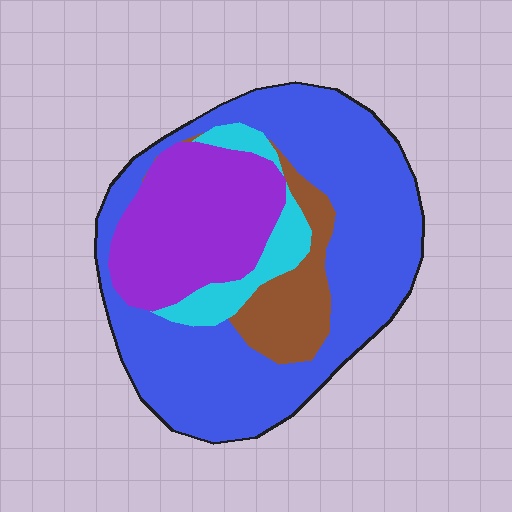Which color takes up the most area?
Blue, at roughly 55%.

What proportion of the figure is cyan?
Cyan covers about 10% of the figure.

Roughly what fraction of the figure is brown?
Brown takes up less than a quarter of the figure.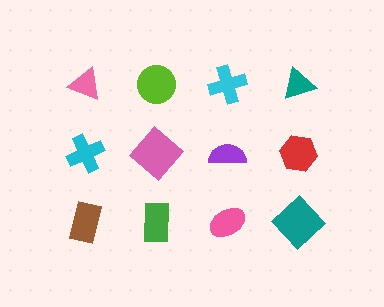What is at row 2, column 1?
A cyan cross.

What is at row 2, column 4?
A red hexagon.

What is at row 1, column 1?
A pink triangle.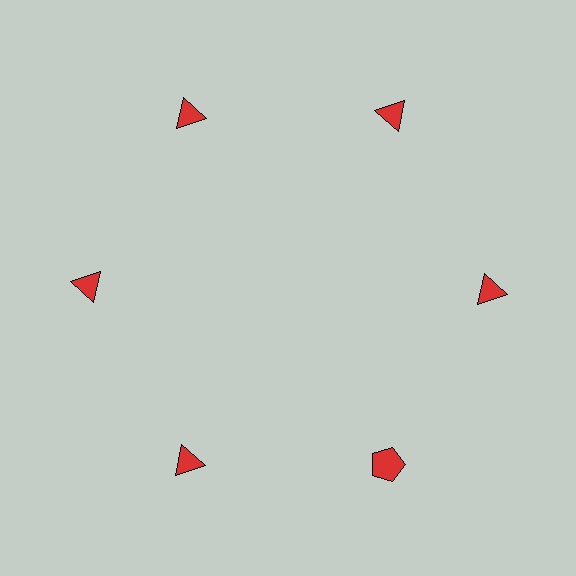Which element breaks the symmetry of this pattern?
The red pentagon at roughly the 5 o'clock position breaks the symmetry. All other shapes are red triangles.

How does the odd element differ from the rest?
It has a different shape: pentagon instead of triangle.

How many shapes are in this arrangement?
There are 6 shapes arranged in a ring pattern.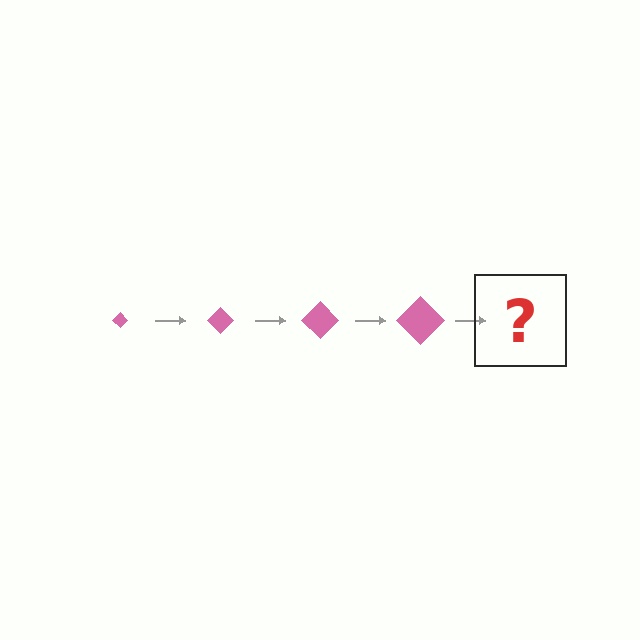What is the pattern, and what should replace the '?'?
The pattern is that the diamond gets progressively larger each step. The '?' should be a pink diamond, larger than the previous one.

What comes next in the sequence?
The next element should be a pink diamond, larger than the previous one.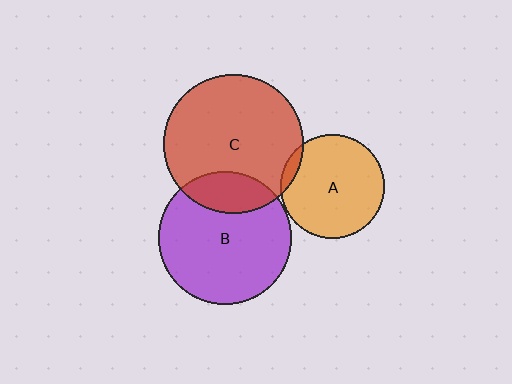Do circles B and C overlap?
Yes.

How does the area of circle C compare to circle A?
Approximately 1.8 times.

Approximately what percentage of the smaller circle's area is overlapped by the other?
Approximately 20%.